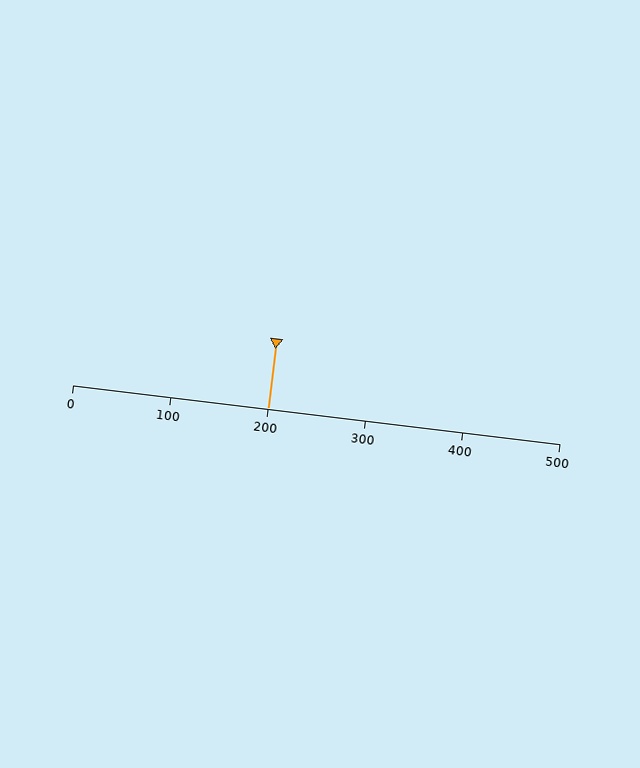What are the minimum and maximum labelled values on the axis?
The axis runs from 0 to 500.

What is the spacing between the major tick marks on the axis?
The major ticks are spaced 100 apart.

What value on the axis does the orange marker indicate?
The marker indicates approximately 200.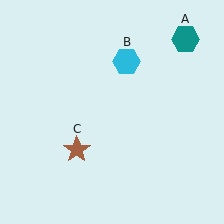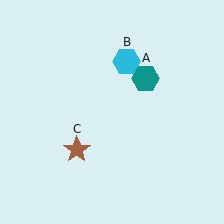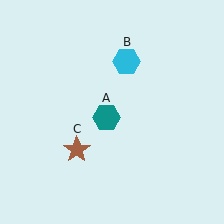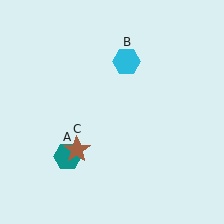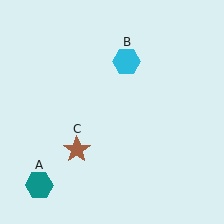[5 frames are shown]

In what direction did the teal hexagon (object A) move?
The teal hexagon (object A) moved down and to the left.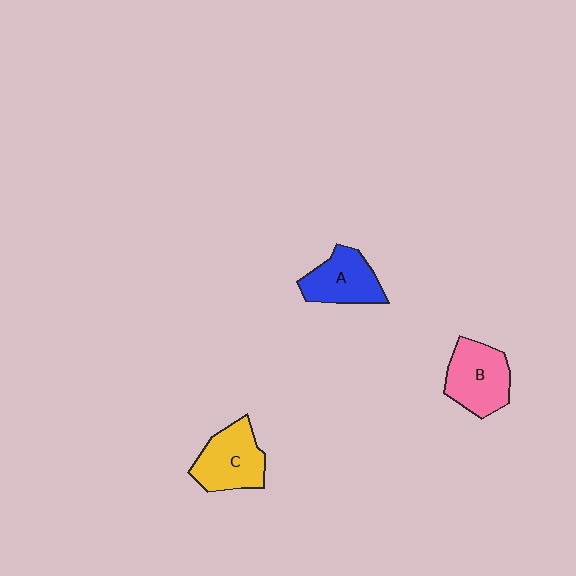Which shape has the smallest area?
Shape A (blue).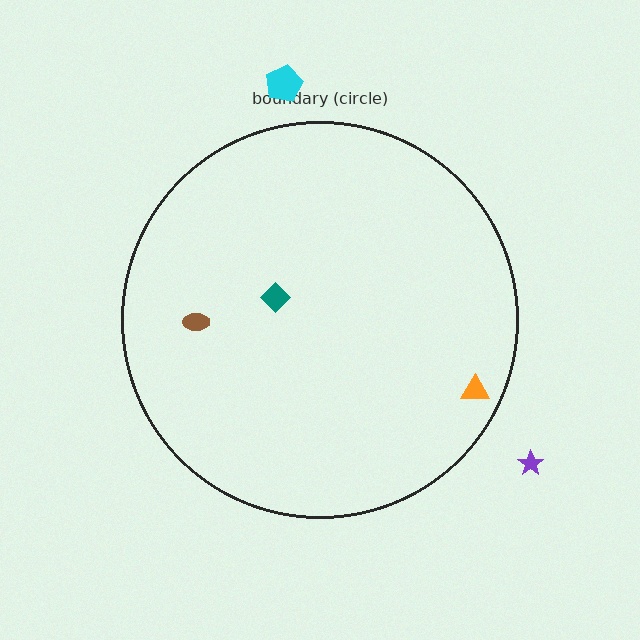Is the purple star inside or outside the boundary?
Outside.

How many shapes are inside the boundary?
3 inside, 2 outside.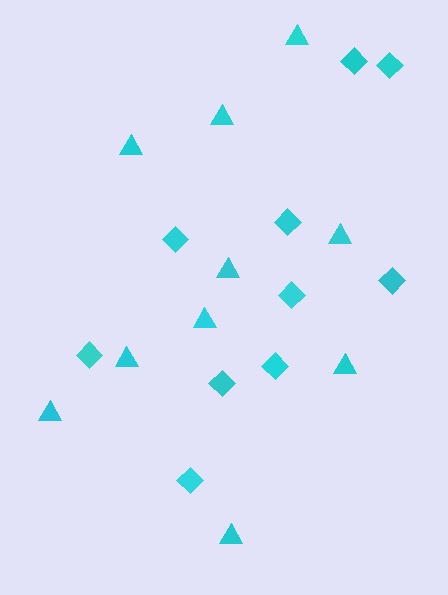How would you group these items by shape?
There are 2 groups: one group of diamonds (10) and one group of triangles (10).